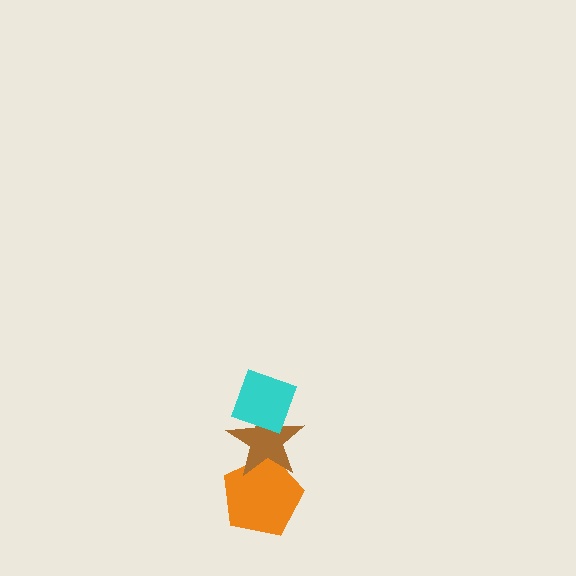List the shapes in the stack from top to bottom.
From top to bottom: the cyan diamond, the brown star, the orange pentagon.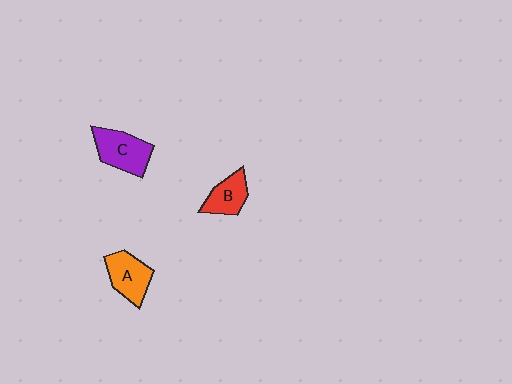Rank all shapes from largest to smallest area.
From largest to smallest: C (purple), A (orange), B (red).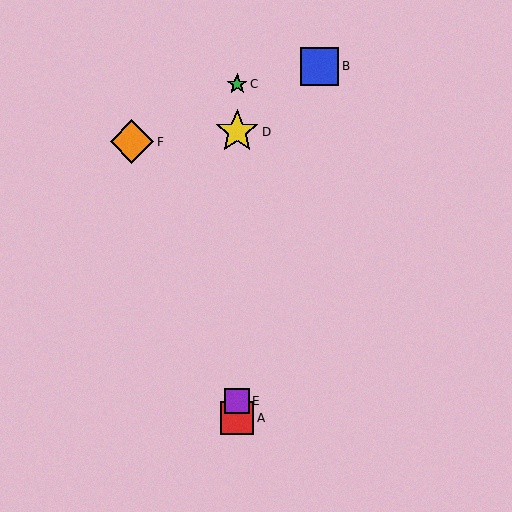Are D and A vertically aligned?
Yes, both are at x≈237.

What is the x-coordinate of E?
Object E is at x≈237.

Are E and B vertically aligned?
No, E is at x≈237 and B is at x≈320.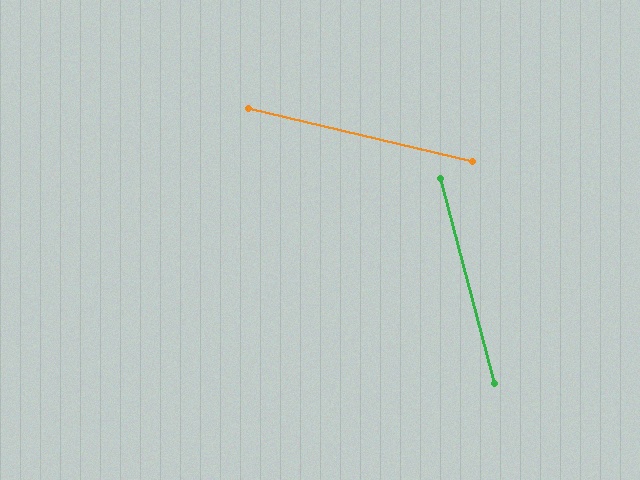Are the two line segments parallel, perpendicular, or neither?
Neither parallel nor perpendicular — they differ by about 62°.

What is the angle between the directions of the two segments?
Approximately 62 degrees.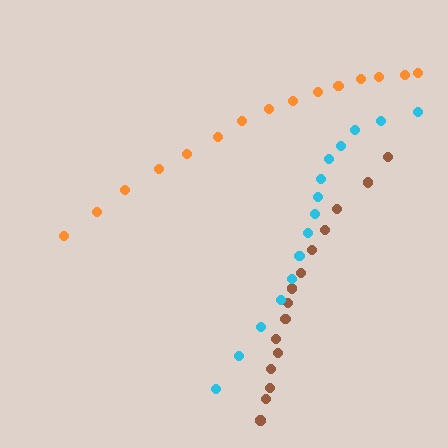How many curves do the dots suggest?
There are 3 distinct paths.